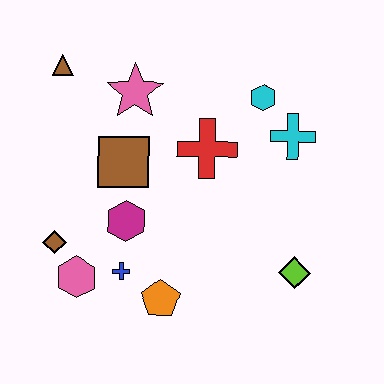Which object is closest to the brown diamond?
The pink hexagon is closest to the brown diamond.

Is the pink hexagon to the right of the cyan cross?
No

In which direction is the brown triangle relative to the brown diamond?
The brown triangle is above the brown diamond.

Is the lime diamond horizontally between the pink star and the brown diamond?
No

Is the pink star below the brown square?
No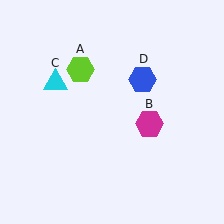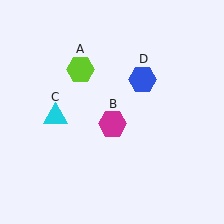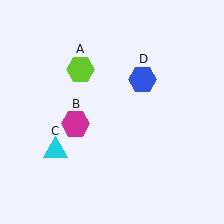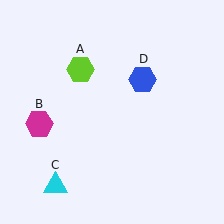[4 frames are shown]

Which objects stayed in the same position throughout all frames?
Lime hexagon (object A) and blue hexagon (object D) remained stationary.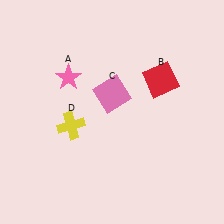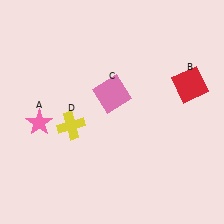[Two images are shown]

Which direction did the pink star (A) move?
The pink star (A) moved down.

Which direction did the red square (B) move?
The red square (B) moved right.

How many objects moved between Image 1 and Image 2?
2 objects moved between the two images.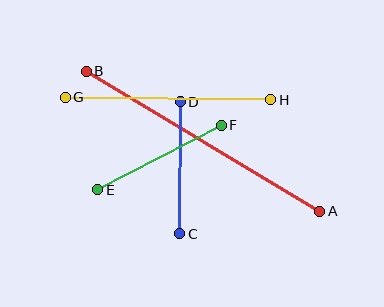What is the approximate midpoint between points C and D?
The midpoint is at approximately (180, 168) pixels.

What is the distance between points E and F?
The distance is approximately 140 pixels.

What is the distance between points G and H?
The distance is approximately 205 pixels.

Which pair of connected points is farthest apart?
Points A and B are farthest apart.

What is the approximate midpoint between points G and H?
The midpoint is at approximately (168, 98) pixels.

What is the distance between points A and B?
The distance is approximately 272 pixels.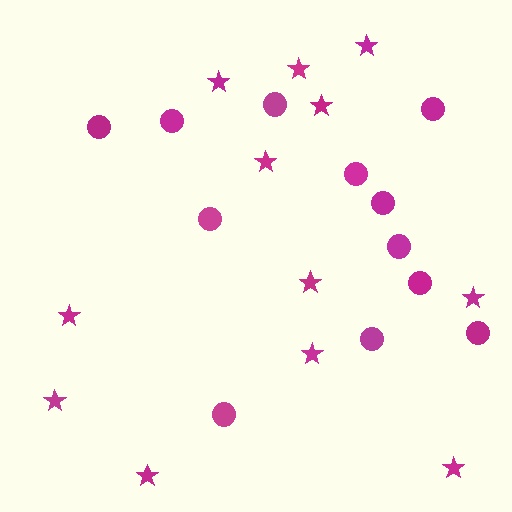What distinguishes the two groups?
There are 2 groups: one group of circles (12) and one group of stars (12).